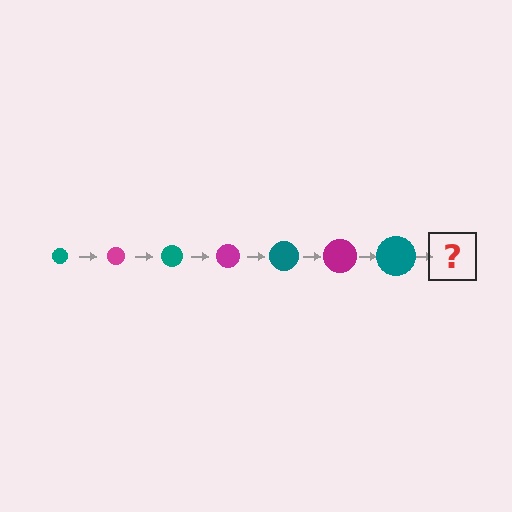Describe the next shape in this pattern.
It should be a magenta circle, larger than the previous one.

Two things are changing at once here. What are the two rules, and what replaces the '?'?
The two rules are that the circle grows larger each step and the color cycles through teal and magenta. The '?' should be a magenta circle, larger than the previous one.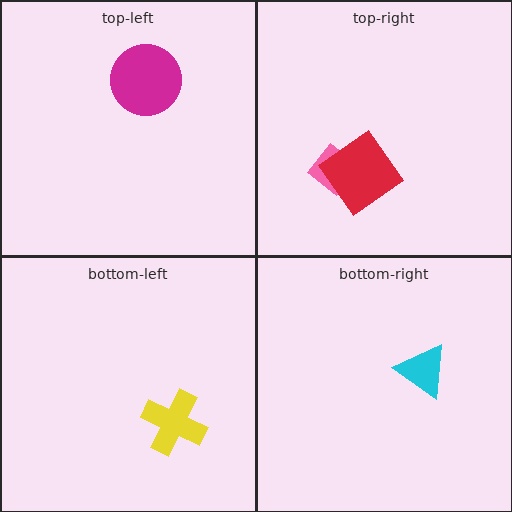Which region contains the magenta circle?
The top-left region.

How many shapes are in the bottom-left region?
1.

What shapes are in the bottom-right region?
The cyan triangle.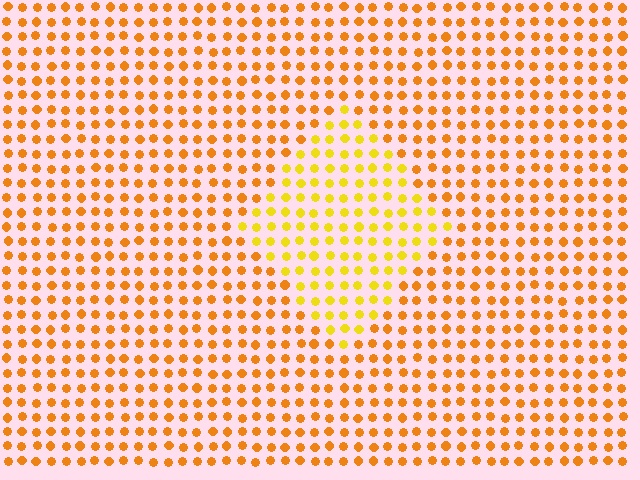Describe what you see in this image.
The image is filled with small orange elements in a uniform arrangement. A diamond-shaped region is visible where the elements are tinted to a slightly different hue, forming a subtle color boundary.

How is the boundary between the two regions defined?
The boundary is defined purely by a slight shift in hue (about 25 degrees). Spacing, size, and orientation are identical on both sides.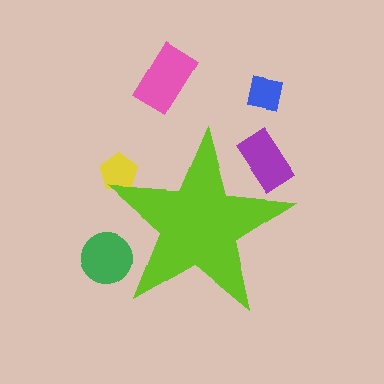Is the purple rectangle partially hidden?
Yes, the purple rectangle is partially hidden behind the lime star.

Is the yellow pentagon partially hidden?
Yes, the yellow pentagon is partially hidden behind the lime star.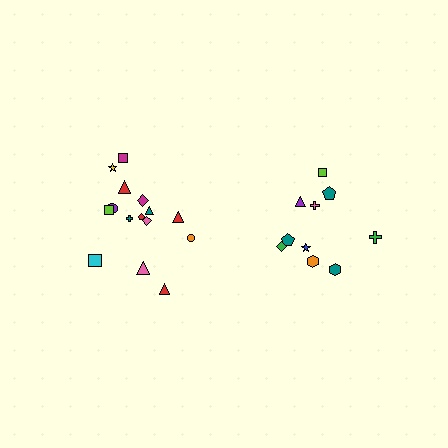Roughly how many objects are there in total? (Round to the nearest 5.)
Roughly 25 objects in total.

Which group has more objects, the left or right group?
The left group.